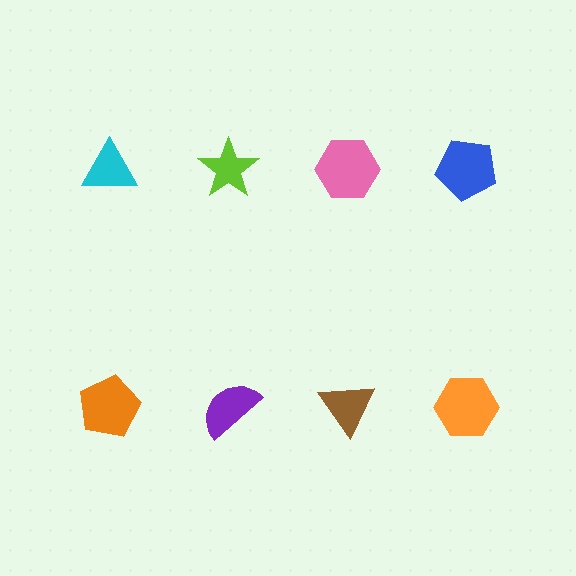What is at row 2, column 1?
An orange pentagon.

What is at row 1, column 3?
A pink hexagon.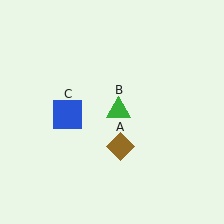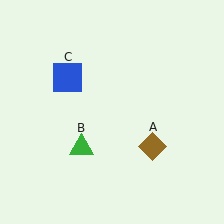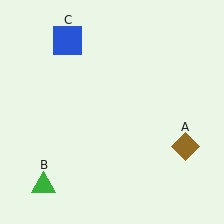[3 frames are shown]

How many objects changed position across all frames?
3 objects changed position: brown diamond (object A), green triangle (object B), blue square (object C).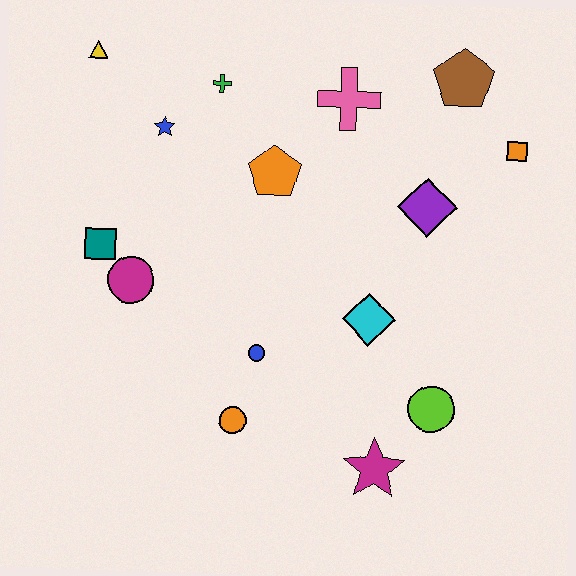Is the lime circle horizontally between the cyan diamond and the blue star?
No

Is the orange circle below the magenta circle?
Yes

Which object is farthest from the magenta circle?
The orange square is farthest from the magenta circle.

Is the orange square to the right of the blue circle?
Yes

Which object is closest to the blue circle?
The orange circle is closest to the blue circle.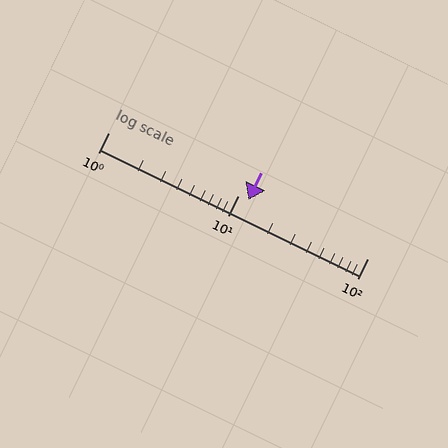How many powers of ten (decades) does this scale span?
The scale spans 2 decades, from 1 to 100.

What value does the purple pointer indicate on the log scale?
The pointer indicates approximately 12.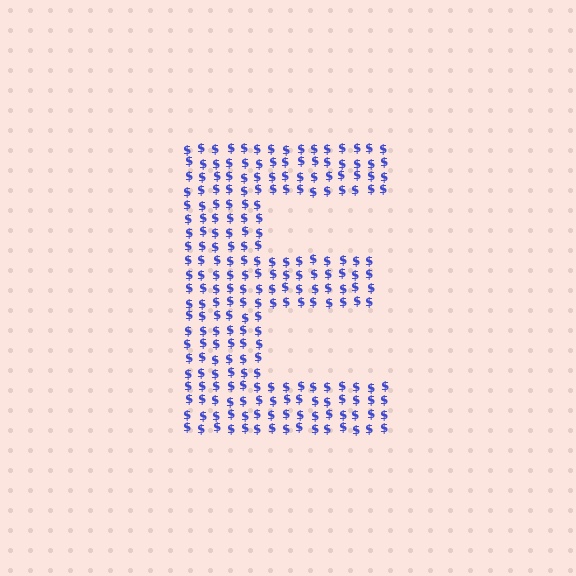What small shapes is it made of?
It is made of small dollar signs.